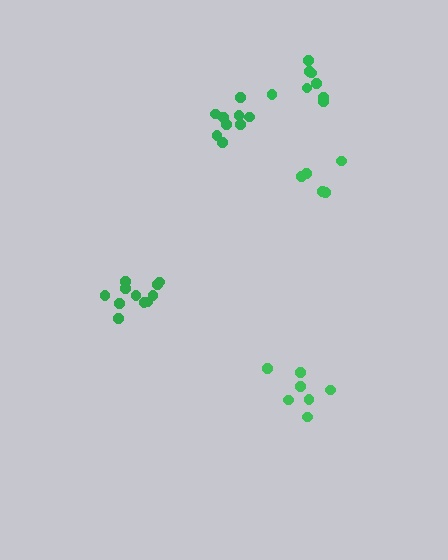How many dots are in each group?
Group 1: 8 dots, Group 2: 9 dots, Group 3: 5 dots, Group 4: 7 dots, Group 5: 11 dots (40 total).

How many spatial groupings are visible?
There are 5 spatial groupings.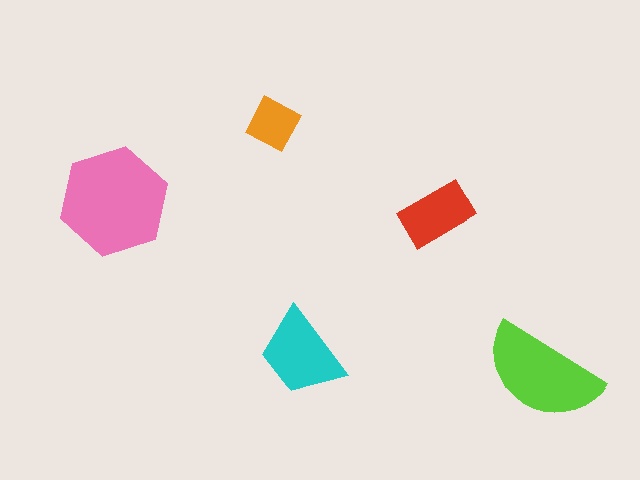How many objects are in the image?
There are 5 objects in the image.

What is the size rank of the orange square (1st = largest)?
5th.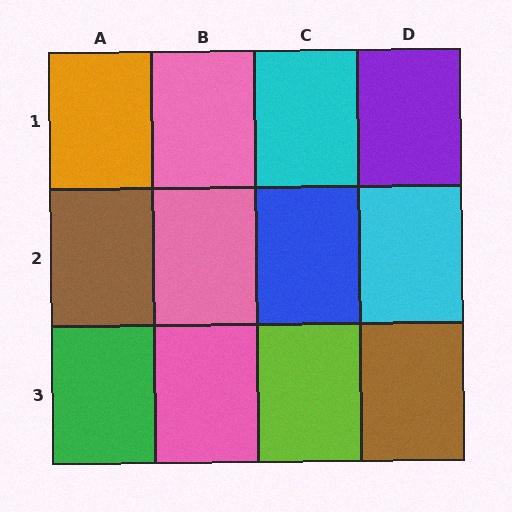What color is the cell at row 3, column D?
Brown.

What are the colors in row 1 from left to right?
Orange, pink, cyan, purple.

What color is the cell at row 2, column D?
Cyan.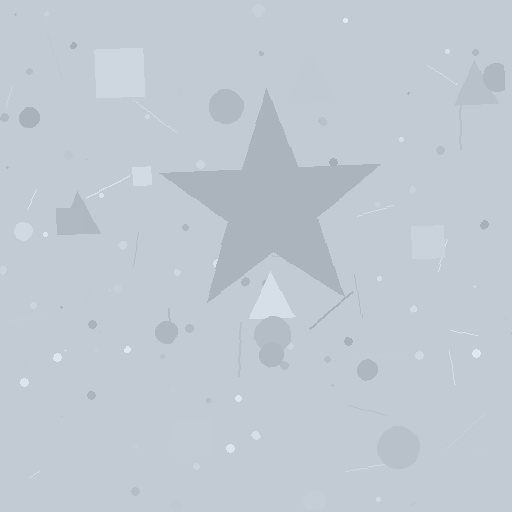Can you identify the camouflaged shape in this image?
The camouflaged shape is a star.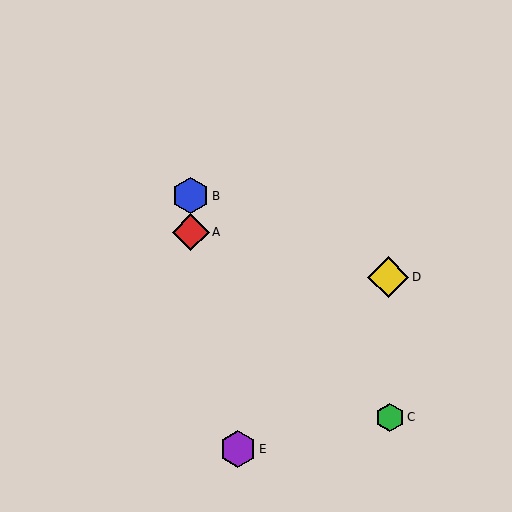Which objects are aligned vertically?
Objects A, B are aligned vertically.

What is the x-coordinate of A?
Object A is at x≈191.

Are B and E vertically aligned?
No, B is at x≈191 and E is at x≈238.